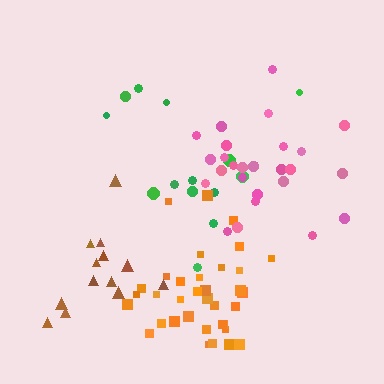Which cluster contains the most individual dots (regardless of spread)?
Orange (35).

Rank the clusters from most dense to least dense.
orange, pink, brown, green.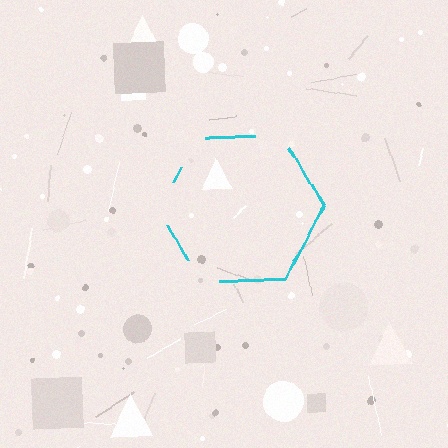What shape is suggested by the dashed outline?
The dashed outline suggests a hexagon.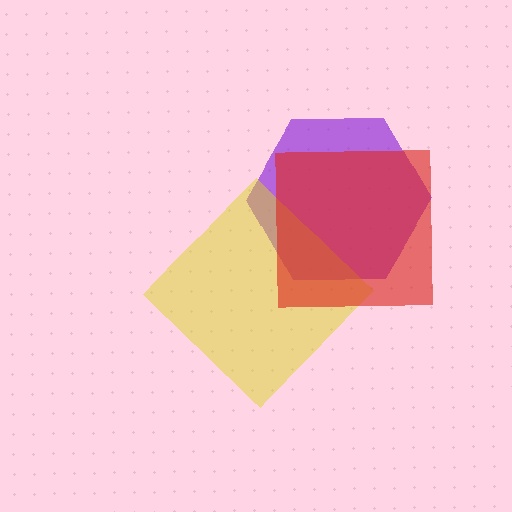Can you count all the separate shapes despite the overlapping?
Yes, there are 3 separate shapes.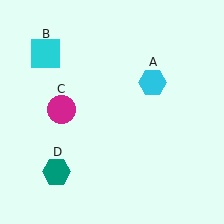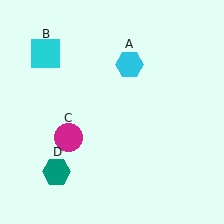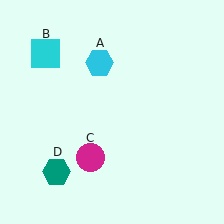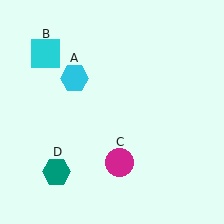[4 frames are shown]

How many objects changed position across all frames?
2 objects changed position: cyan hexagon (object A), magenta circle (object C).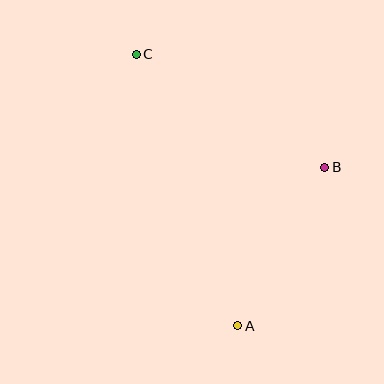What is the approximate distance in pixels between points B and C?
The distance between B and C is approximately 220 pixels.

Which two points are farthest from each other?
Points A and C are farthest from each other.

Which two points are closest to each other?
Points A and B are closest to each other.